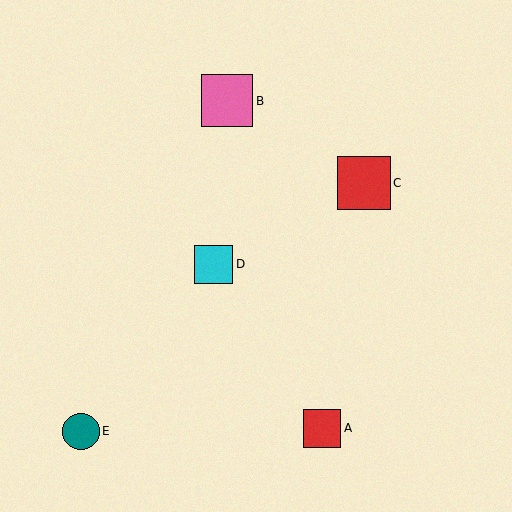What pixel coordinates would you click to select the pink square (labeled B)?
Click at (227, 101) to select the pink square B.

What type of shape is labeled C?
Shape C is a red square.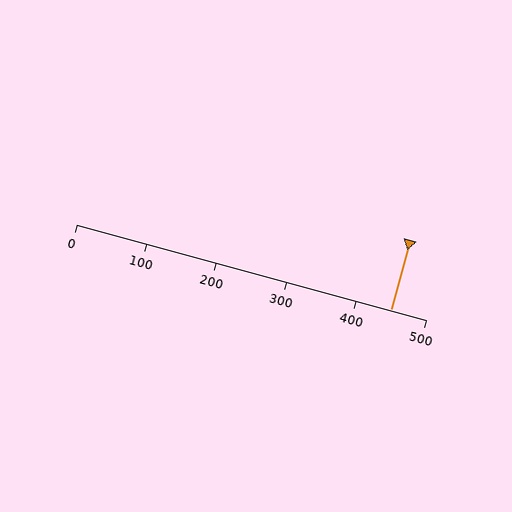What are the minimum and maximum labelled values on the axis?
The axis runs from 0 to 500.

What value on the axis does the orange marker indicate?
The marker indicates approximately 450.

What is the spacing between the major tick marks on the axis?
The major ticks are spaced 100 apart.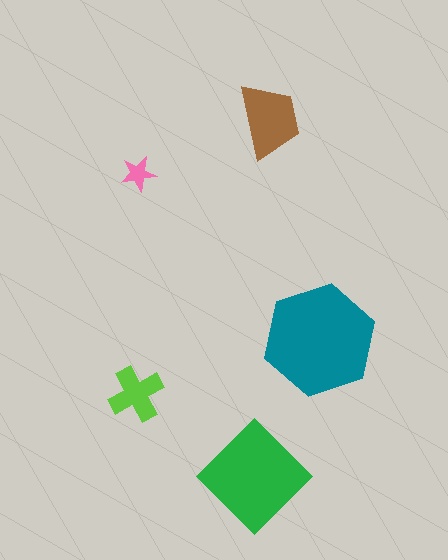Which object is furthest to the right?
The teal hexagon is rightmost.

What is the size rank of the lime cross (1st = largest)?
4th.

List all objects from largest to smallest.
The teal hexagon, the green diamond, the brown trapezoid, the lime cross, the pink star.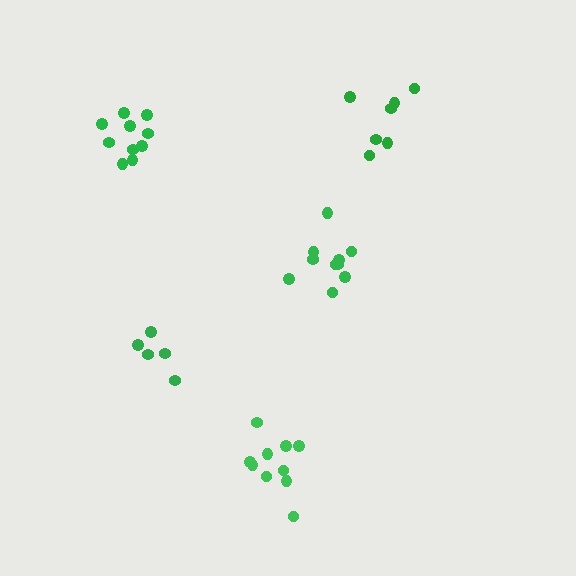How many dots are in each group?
Group 1: 10 dots, Group 2: 10 dots, Group 3: 5 dots, Group 4: 10 dots, Group 5: 7 dots (42 total).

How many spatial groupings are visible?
There are 5 spatial groupings.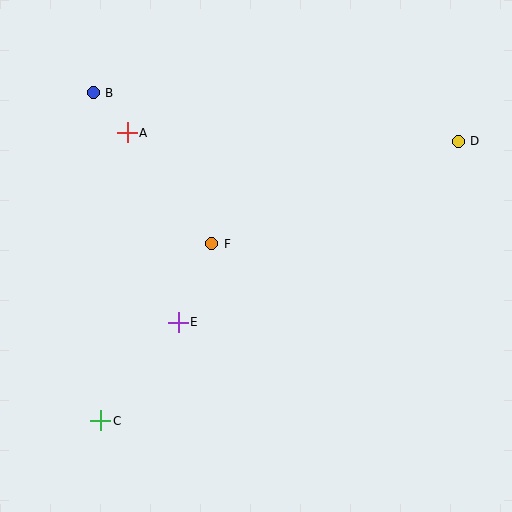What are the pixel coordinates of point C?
Point C is at (101, 421).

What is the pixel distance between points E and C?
The distance between E and C is 125 pixels.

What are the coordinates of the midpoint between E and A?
The midpoint between E and A is at (153, 227).